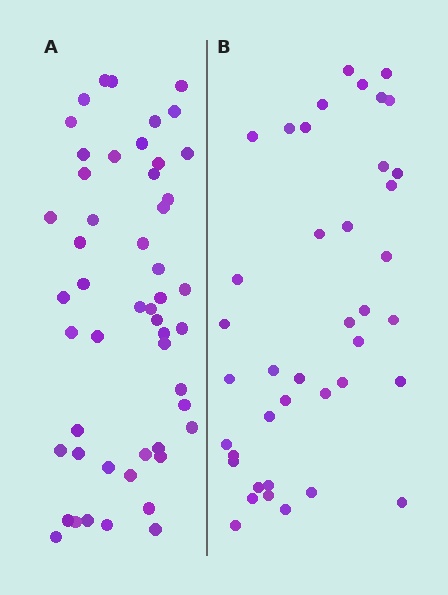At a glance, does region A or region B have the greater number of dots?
Region A (the left region) has more dots.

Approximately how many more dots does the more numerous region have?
Region A has roughly 12 or so more dots than region B.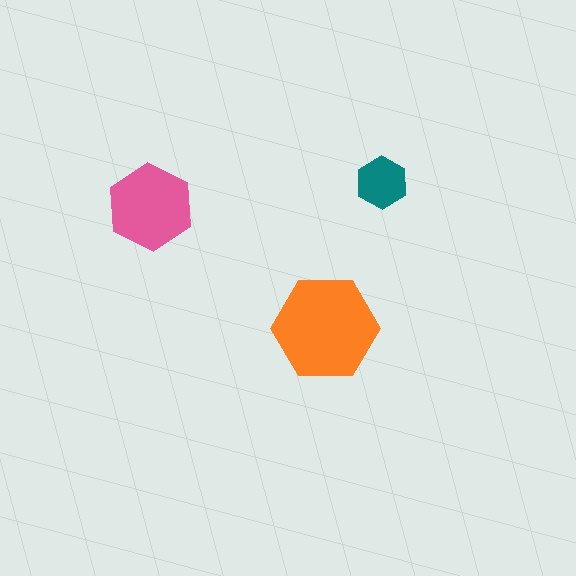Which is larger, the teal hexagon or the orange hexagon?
The orange one.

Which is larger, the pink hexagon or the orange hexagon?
The orange one.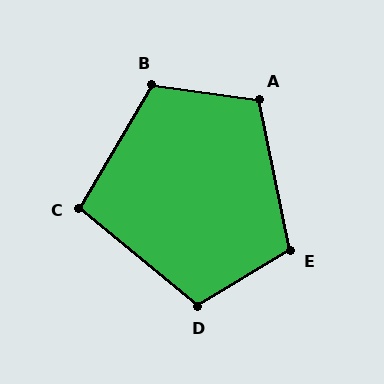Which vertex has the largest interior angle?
B, at approximately 113 degrees.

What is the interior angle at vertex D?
Approximately 109 degrees (obtuse).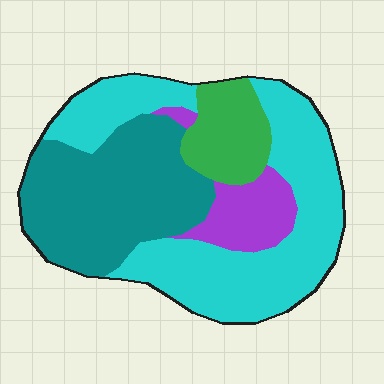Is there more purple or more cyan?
Cyan.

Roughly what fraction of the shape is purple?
Purple takes up about one tenth (1/10) of the shape.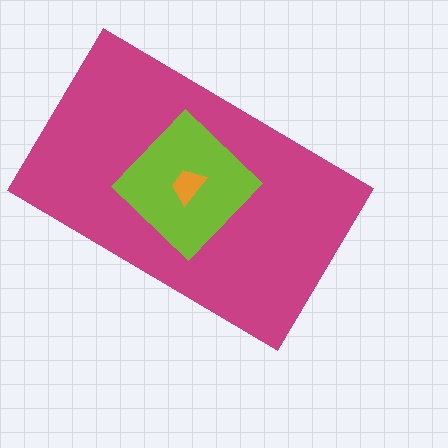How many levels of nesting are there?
3.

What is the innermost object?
The orange trapezoid.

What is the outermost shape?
The magenta rectangle.